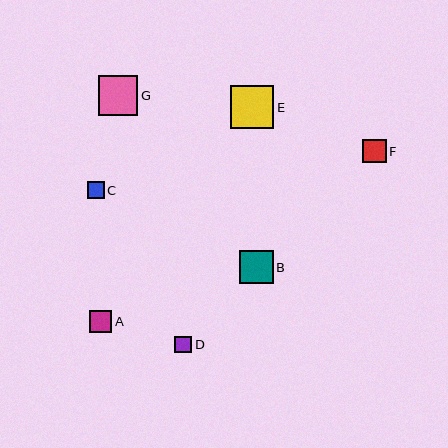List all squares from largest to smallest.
From largest to smallest: E, G, B, F, A, D, C.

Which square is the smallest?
Square C is the smallest with a size of approximately 17 pixels.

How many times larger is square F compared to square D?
Square F is approximately 1.4 times the size of square D.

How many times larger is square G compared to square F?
Square G is approximately 1.7 times the size of square F.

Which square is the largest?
Square E is the largest with a size of approximately 43 pixels.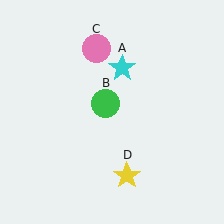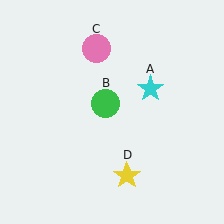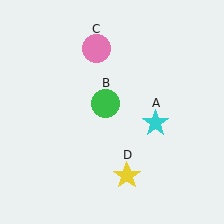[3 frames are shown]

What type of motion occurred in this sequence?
The cyan star (object A) rotated clockwise around the center of the scene.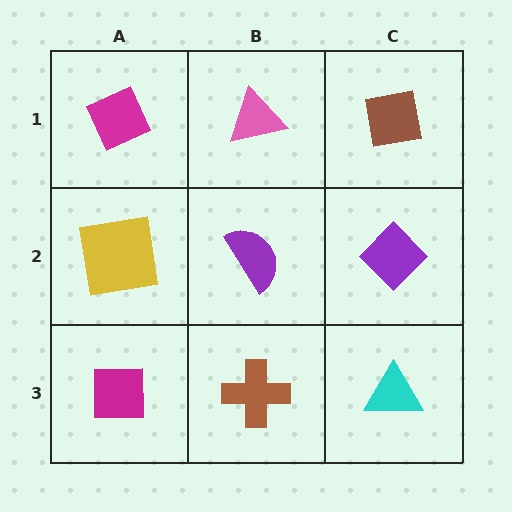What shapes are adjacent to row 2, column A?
A magenta diamond (row 1, column A), a magenta square (row 3, column A), a purple semicircle (row 2, column B).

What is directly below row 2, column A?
A magenta square.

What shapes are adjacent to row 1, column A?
A yellow square (row 2, column A), a pink triangle (row 1, column B).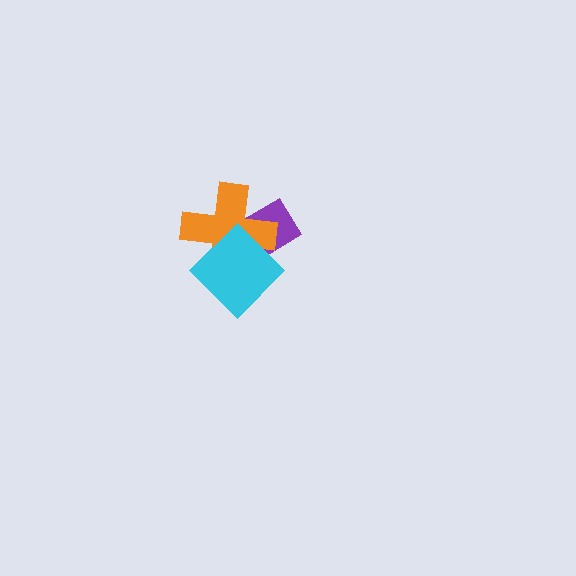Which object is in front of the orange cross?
The cyan diamond is in front of the orange cross.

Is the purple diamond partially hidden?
Yes, it is partially covered by another shape.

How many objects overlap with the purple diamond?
2 objects overlap with the purple diamond.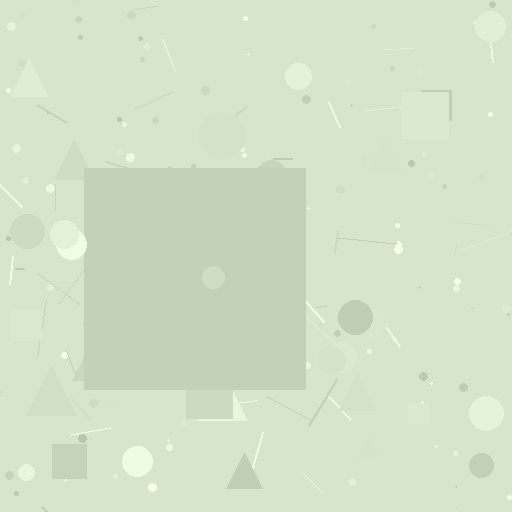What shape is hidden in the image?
A square is hidden in the image.